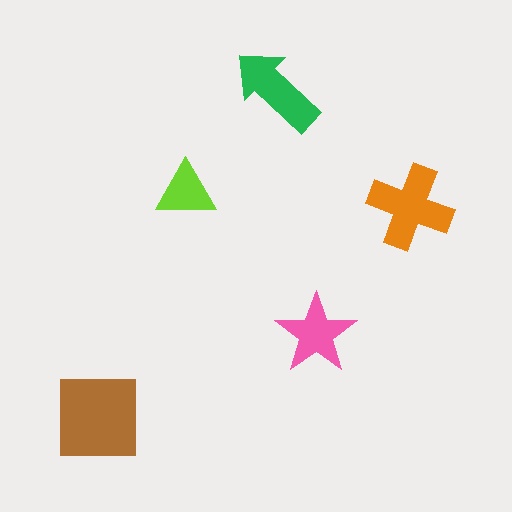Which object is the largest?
The brown square.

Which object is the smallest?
The lime triangle.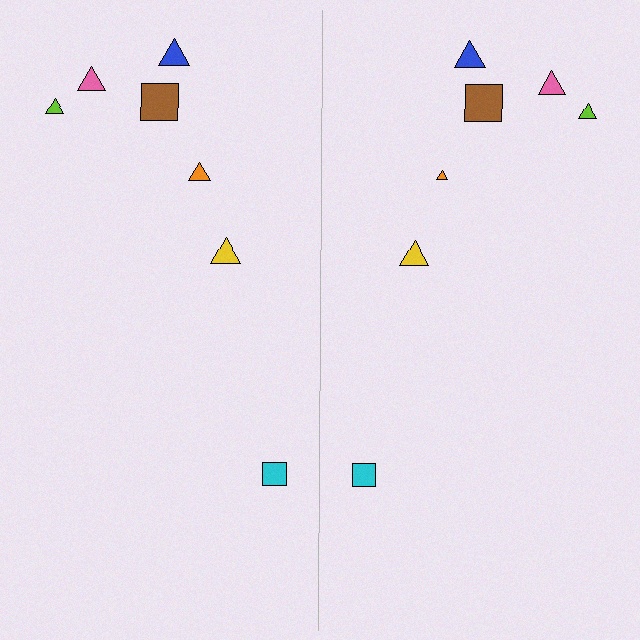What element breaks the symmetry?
The orange triangle on the right side has a different size than its mirror counterpart.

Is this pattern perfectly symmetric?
No, the pattern is not perfectly symmetric. The orange triangle on the right side has a different size than its mirror counterpart.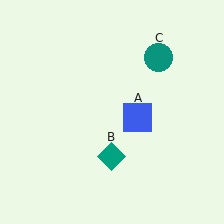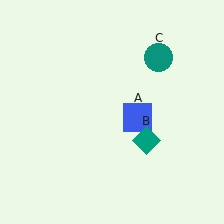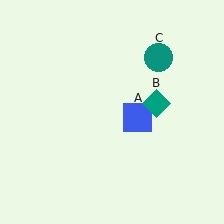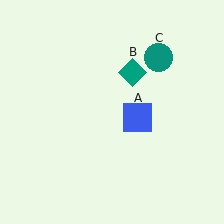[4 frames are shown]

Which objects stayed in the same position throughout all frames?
Blue square (object A) and teal circle (object C) remained stationary.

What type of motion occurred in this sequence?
The teal diamond (object B) rotated counterclockwise around the center of the scene.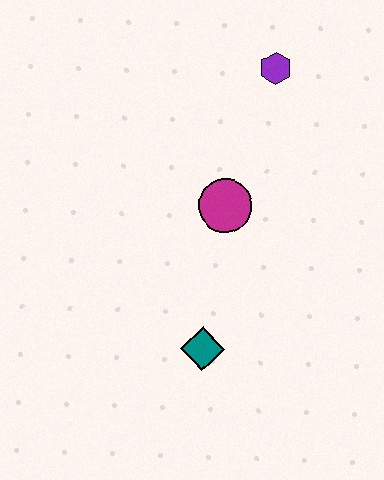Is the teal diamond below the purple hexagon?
Yes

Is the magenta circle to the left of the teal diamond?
No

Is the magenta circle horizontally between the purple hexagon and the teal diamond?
Yes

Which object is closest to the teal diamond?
The magenta circle is closest to the teal diamond.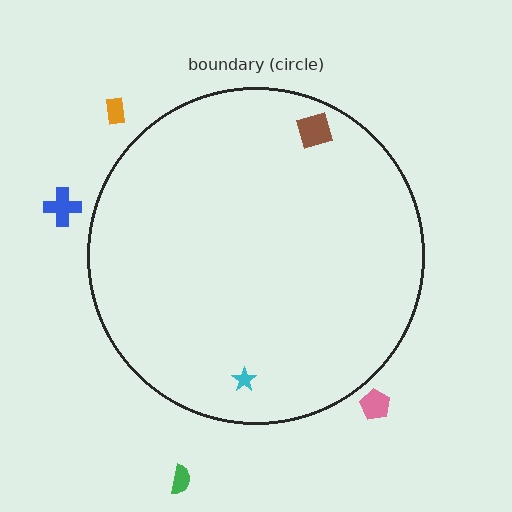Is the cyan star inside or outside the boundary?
Inside.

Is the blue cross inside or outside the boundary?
Outside.